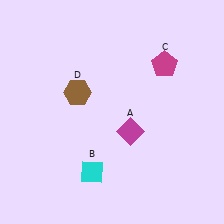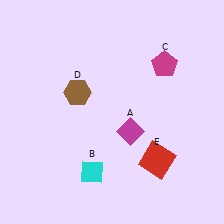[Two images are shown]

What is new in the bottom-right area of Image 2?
A red square (E) was added in the bottom-right area of Image 2.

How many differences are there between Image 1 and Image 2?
There is 1 difference between the two images.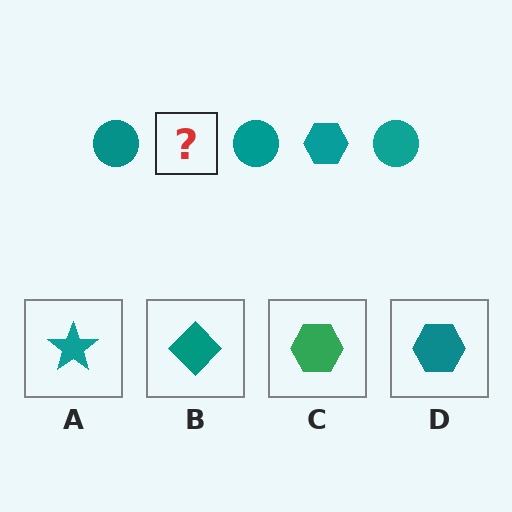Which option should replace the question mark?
Option D.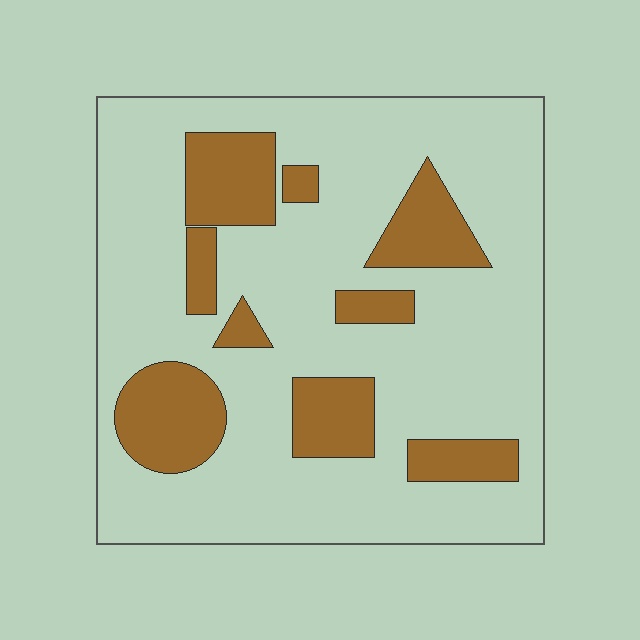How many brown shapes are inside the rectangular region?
9.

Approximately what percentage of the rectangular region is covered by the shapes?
Approximately 25%.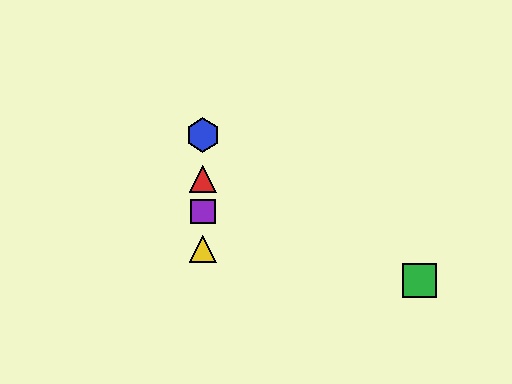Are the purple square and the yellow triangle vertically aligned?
Yes, both are at x≈203.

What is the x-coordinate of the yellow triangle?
The yellow triangle is at x≈203.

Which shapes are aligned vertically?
The red triangle, the blue hexagon, the yellow triangle, the purple square are aligned vertically.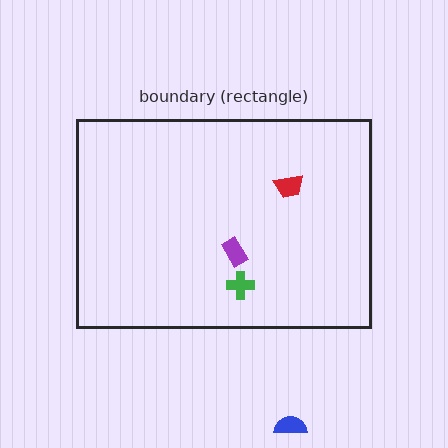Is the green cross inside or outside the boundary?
Inside.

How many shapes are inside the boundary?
3 inside, 1 outside.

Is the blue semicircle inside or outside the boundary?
Outside.